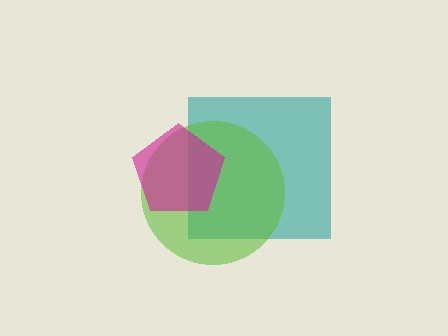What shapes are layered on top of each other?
The layered shapes are: a teal square, a lime circle, a magenta pentagon.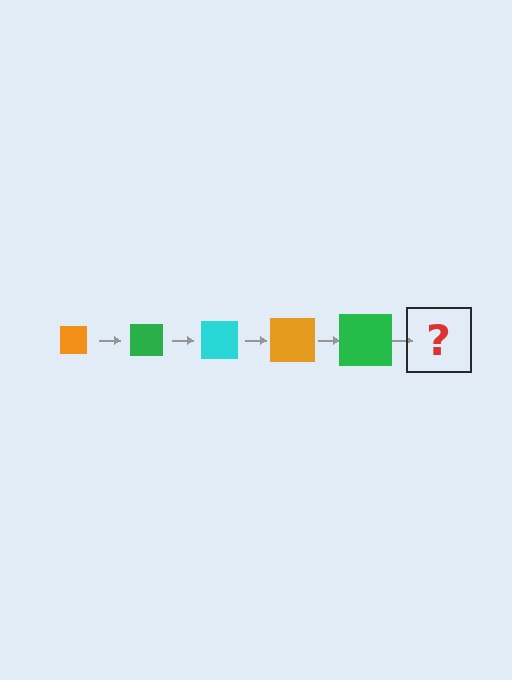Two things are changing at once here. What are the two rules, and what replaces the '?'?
The two rules are that the square grows larger each step and the color cycles through orange, green, and cyan. The '?' should be a cyan square, larger than the previous one.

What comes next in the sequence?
The next element should be a cyan square, larger than the previous one.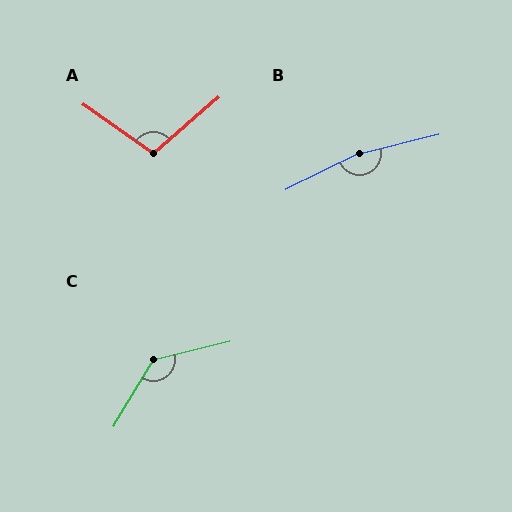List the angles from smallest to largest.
A (105°), C (135°), B (167°).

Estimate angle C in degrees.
Approximately 135 degrees.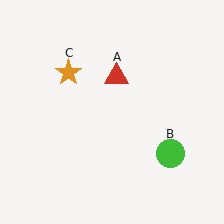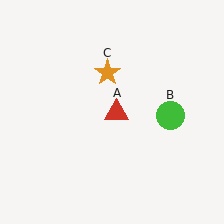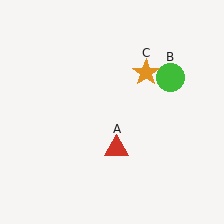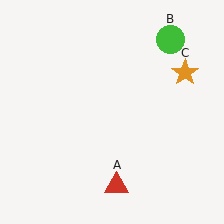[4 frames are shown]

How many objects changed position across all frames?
3 objects changed position: red triangle (object A), green circle (object B), orange star (object C).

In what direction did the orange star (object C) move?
The orange star (object C) moved right.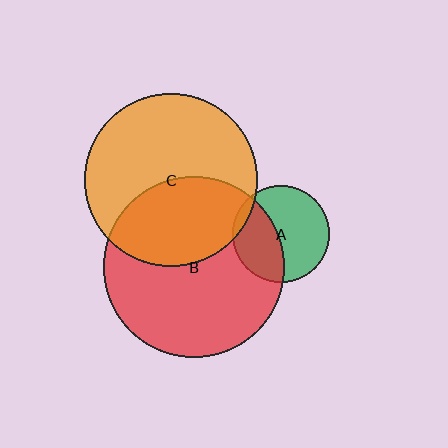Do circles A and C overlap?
Yes.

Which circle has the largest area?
Circle B (red).